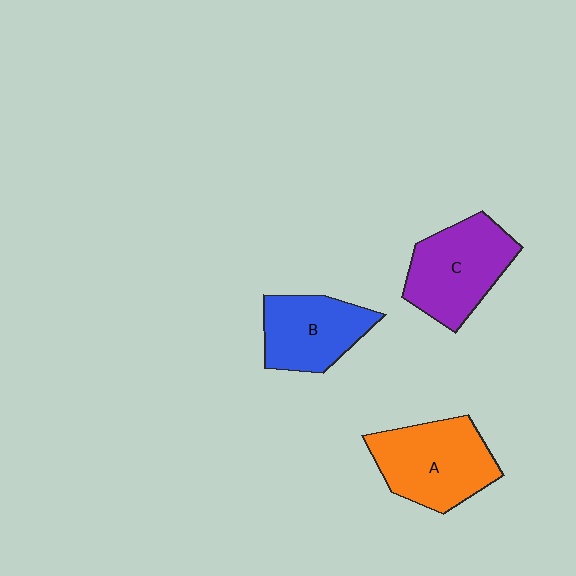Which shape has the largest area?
Shape A (orange).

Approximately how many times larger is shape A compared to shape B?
Approximately 1.3 times.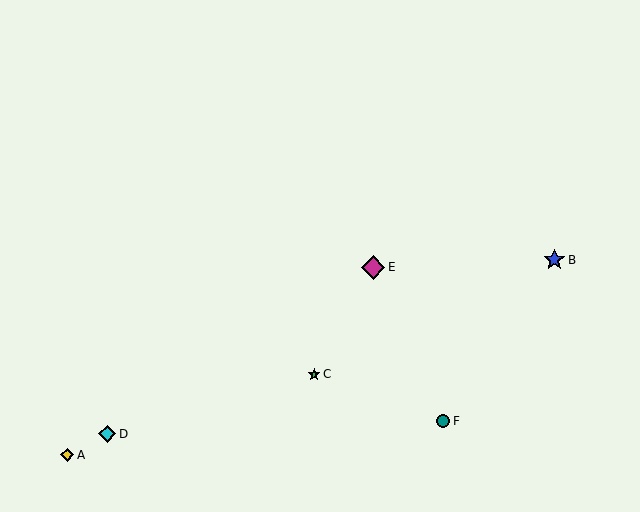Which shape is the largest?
The magenta diamond (labeled E) is the largest.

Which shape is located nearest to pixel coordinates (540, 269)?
The blue star (labeled B) at (554, 260) is nearest to that location.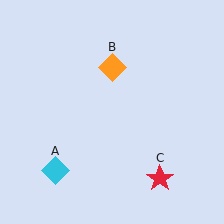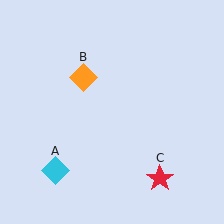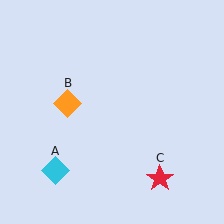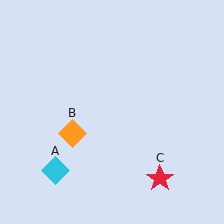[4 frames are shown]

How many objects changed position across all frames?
1 object changed position: orange diamond (object B).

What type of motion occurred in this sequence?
The orange diamond (object B) rotated counterclockwise around the center of the scene.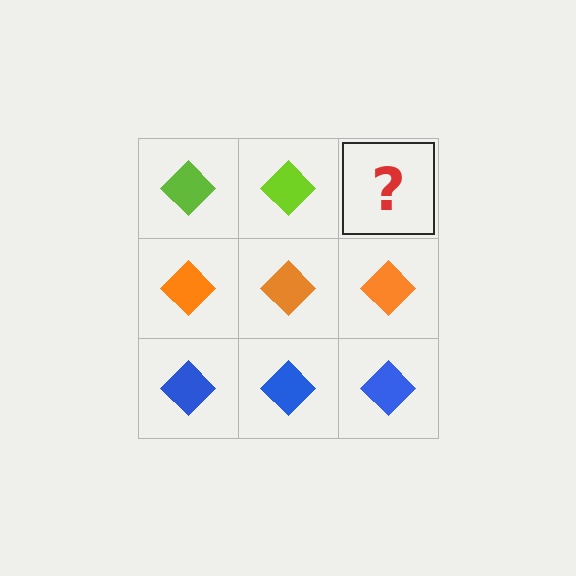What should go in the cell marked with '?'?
The missing cell should contain a lime diamond.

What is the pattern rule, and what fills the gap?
The rule is that each row has a consistent color. The gap should be filled with a lime diamond.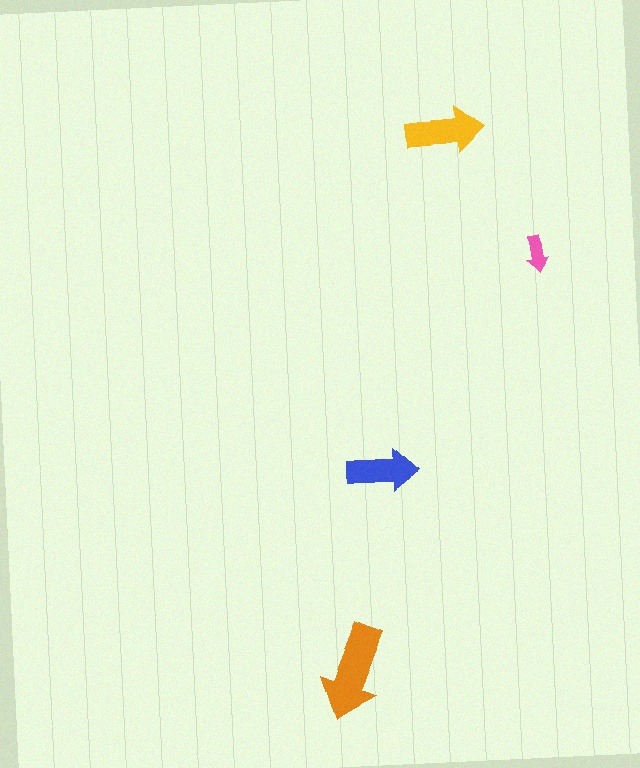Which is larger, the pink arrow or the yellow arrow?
The yellow one.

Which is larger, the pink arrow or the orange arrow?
The orange one.